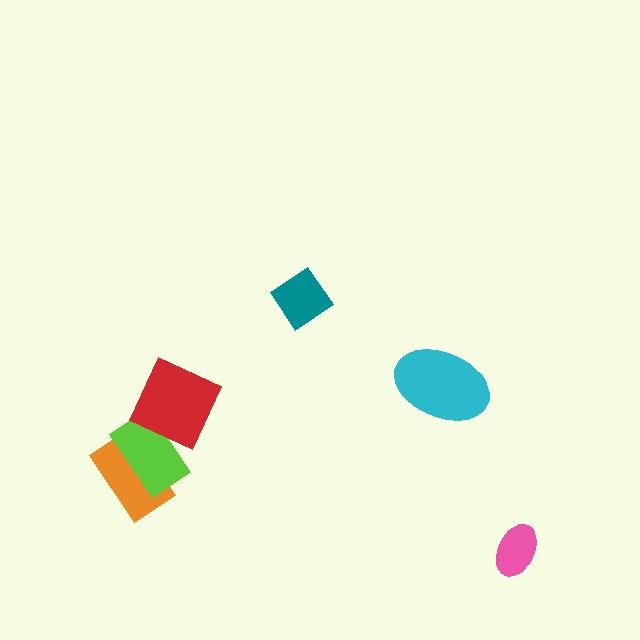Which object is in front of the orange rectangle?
The lime rectangle is in front of the orange rectangle.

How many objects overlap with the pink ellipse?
0 objects overlap with the pink ellipse.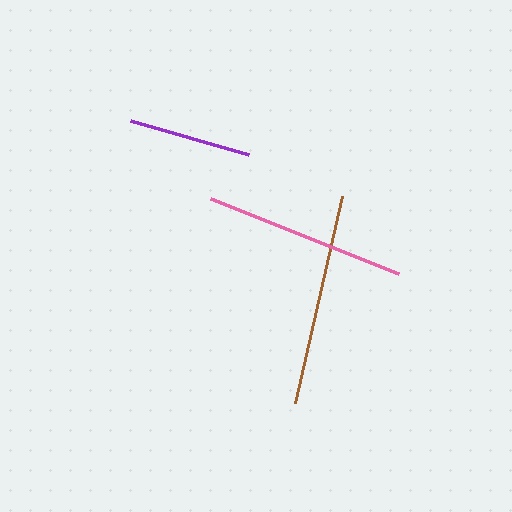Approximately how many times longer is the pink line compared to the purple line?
The pink line is approximately 1.7 times the length of the purple line.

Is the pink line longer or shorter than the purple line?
The pink line is longer than the purple line.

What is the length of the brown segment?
The brown segment is approximately 213 pixels long.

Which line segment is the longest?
The brown line is the longest at approximately 213 pixels.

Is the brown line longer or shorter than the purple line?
The brown line is longer than the purple line.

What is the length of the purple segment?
The purple segment is approximately 122 pixels long.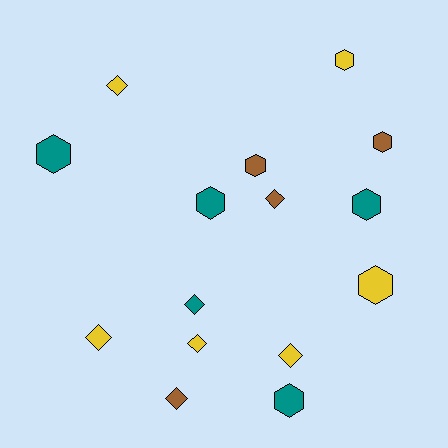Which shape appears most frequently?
Hexagon, with 8 objects.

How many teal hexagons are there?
There are 4 teal hexagons.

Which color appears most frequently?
Yellow, with 6 objects.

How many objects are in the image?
There are 15 objects.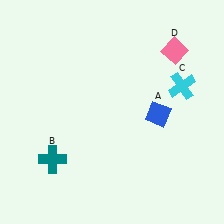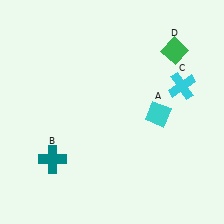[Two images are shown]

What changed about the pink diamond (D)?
In Image 1, D is pink. In Image 2, it changed to green.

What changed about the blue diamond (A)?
In Image 1, A is blue. In Image 2, it changed to cyan.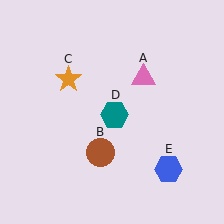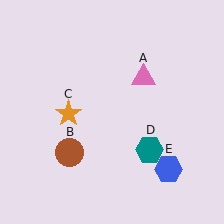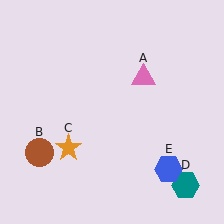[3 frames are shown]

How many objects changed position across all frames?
3 objects changed position: brown circle (object B), orange star (object C), teal hexagon (object D).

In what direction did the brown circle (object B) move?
The brown circle (object B) moved left.